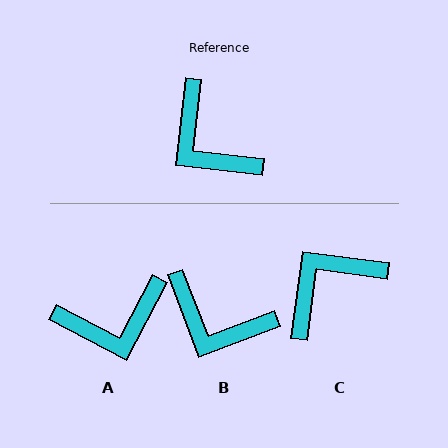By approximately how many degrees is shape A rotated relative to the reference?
Approximately 69 degrees counter-clockwise.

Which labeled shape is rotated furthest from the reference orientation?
C, about 91 degrees away.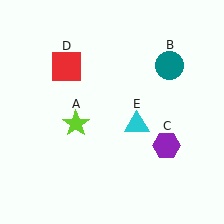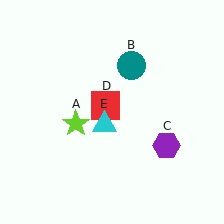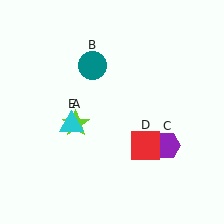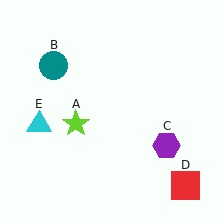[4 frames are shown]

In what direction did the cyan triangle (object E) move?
The cyan triangle (object E) moved left.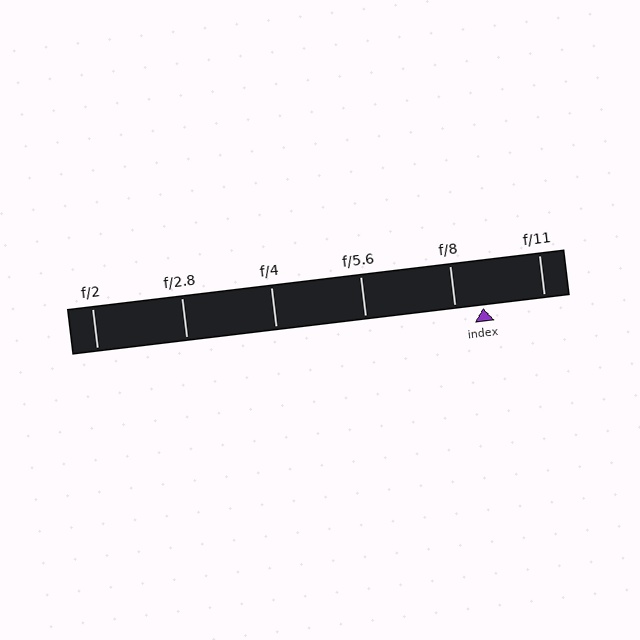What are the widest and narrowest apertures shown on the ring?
The widest aperture shown is f/2 and the narrowest is f/11.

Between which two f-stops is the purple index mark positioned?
The index mark is between f/8 and f/11.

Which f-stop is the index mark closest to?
The index mark is closest to f/8.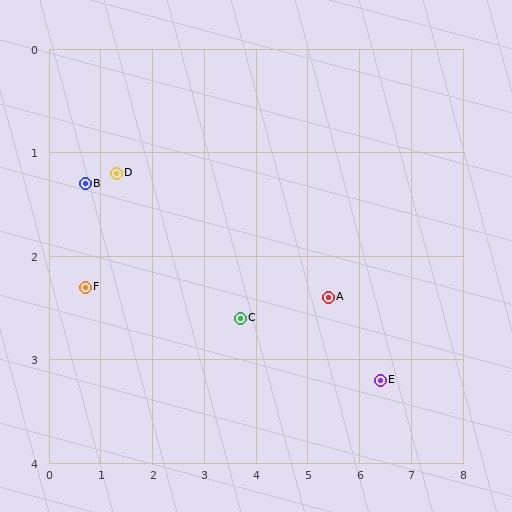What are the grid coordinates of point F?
Point F is at approximately (0.7, 2.3).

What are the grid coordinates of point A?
Point A is at approximately (5.4, 2.4).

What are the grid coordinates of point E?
Point E is at approximately (6.4, 3.2).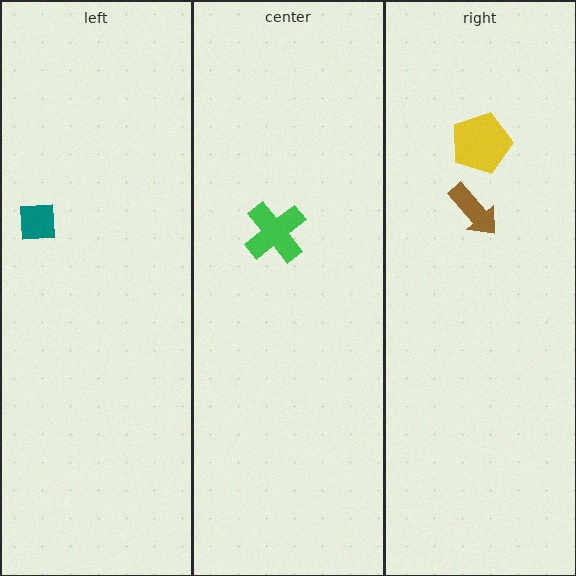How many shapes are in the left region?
1.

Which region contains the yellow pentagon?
The right region.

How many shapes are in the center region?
1.